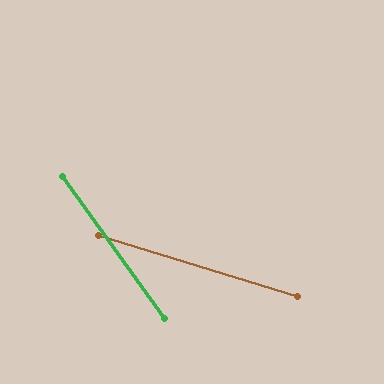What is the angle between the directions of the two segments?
Approximately 37 degrees.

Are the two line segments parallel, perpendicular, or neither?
Neither parallel nor perpendicular — they differ by about 37°.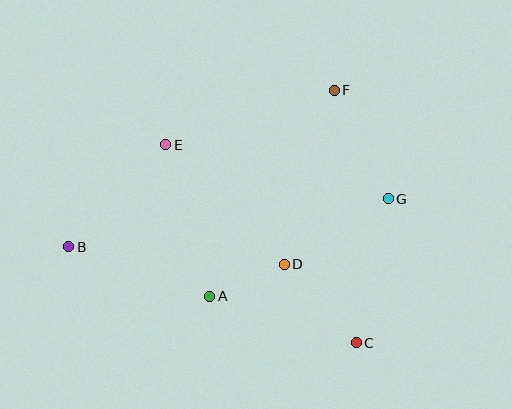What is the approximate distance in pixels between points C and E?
The distance between C and E is approximately 275 pixels.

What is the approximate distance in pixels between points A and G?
The distance between A and G is approximately 203 pixels.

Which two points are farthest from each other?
Points B and G are farthest from each other.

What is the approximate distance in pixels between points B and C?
The distance between B and C is approximately 303 pixels.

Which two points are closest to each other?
Points A and D are closest to each other.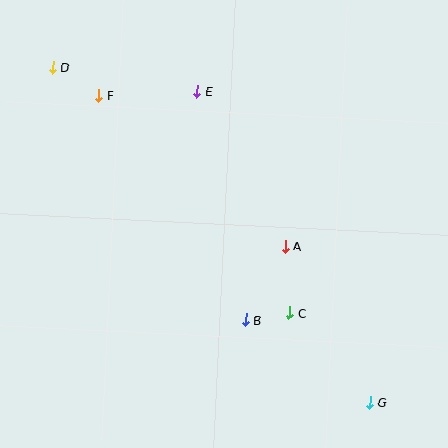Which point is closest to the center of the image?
Point A at (285, 246) is closest to the center.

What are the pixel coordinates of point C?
Point C is at (290, 313).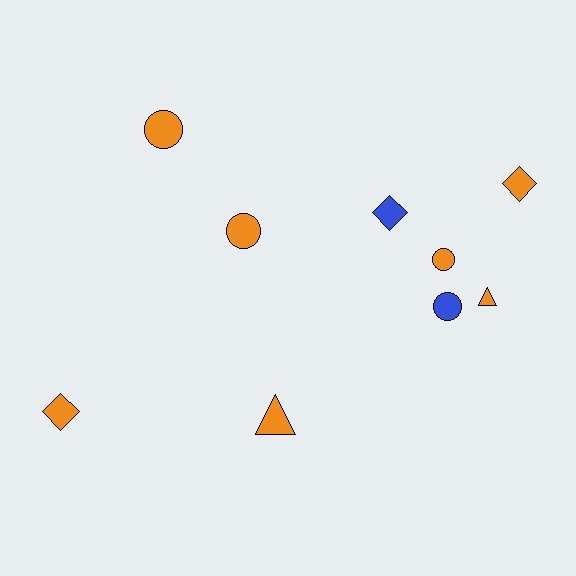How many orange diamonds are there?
There are 2 orange diamonds.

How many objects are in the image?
There are 9 objects.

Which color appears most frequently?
Orange, with 7 objects.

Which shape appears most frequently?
Circle, with 4 objects.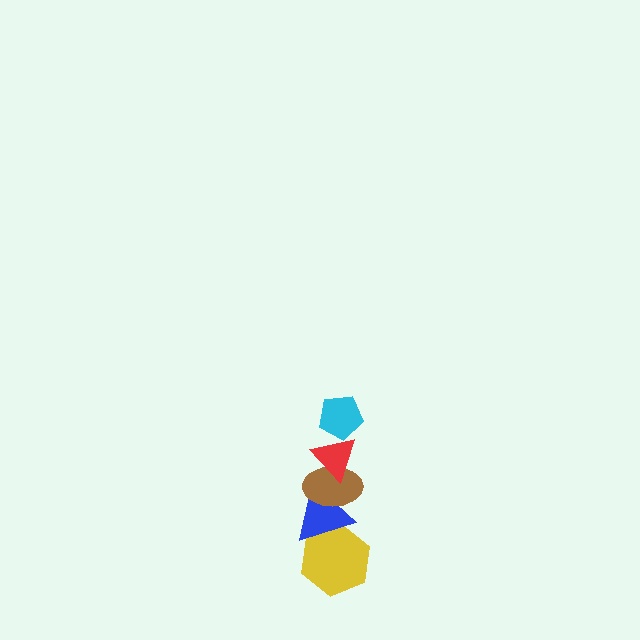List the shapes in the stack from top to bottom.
From top to bottom: the cyan pentagon, the red triangle, the brown ellipse, the blue triangle, the yellow hexagon.